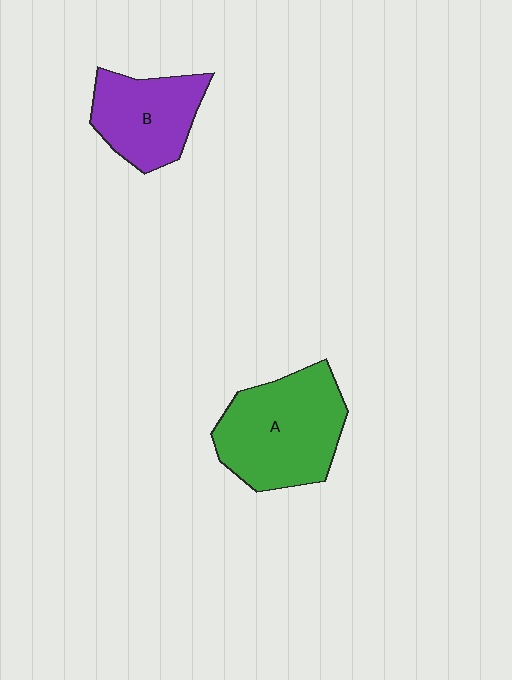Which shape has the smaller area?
Shape B (purple).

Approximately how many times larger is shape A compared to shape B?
Approximately 1.4 times.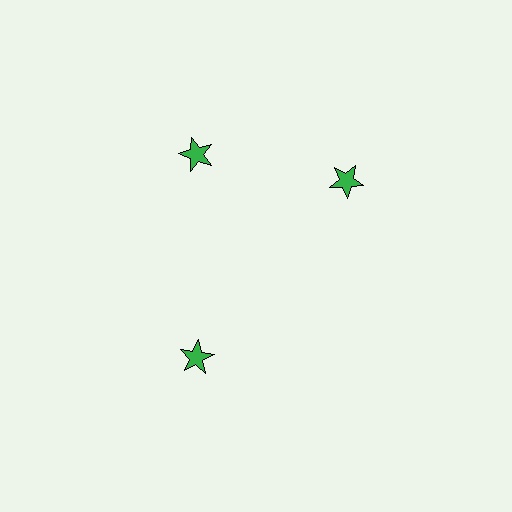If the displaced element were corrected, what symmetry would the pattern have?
It would have 3-fold rotational symmetry — the pattern would map onto itself every 120 degrees.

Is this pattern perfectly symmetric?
No. The 3 green stars are arranged in a ring, but one element near the 3 o'clock position is rotated out of alignment along the ring, breaking the 3-fold rotational symmetry.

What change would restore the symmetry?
The symmetry would be restored by rotating it back into even spacing with its neighbors so that all 3 stars sit at equal angles and equal distance from the center.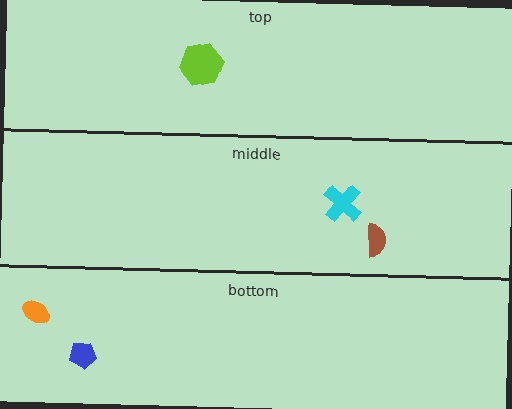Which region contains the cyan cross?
The middle region.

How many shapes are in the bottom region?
2.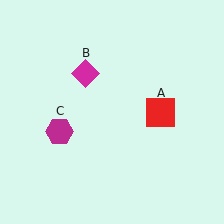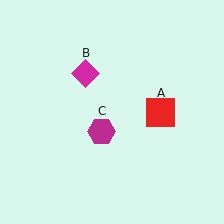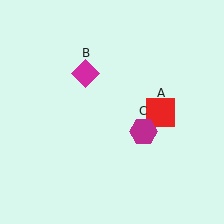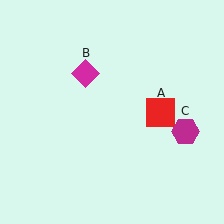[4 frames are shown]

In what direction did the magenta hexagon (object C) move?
The magenta hexagon (object C) moved right.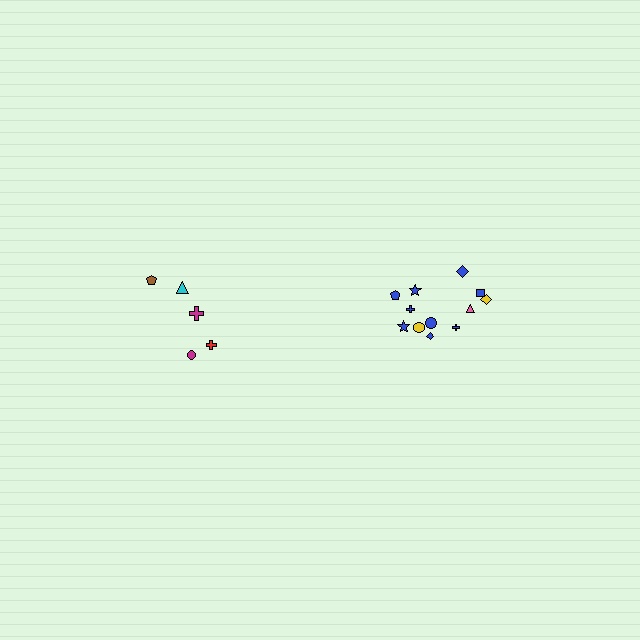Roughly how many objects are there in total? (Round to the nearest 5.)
Roughly 15 objects in total.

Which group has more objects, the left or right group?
The right group.